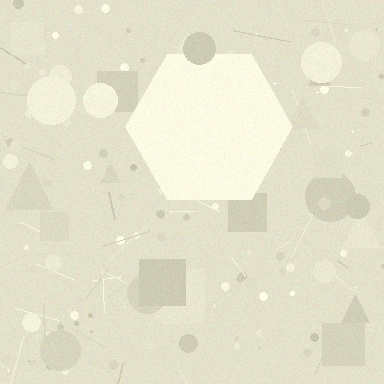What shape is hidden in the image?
A hexagon is hidden in the image.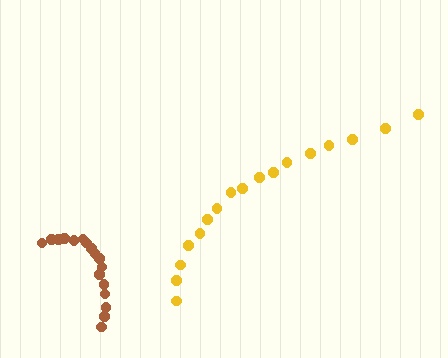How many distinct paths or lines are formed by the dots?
There are 2 distinct paths.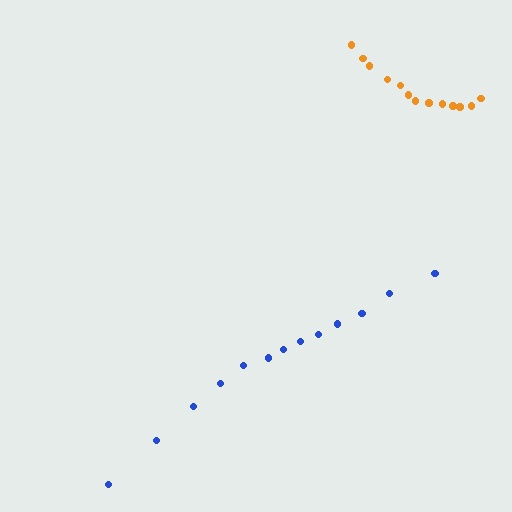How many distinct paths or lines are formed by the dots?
There are 2 distinct paths.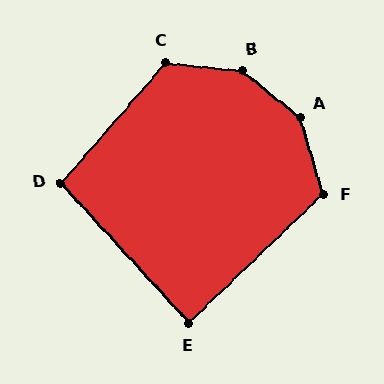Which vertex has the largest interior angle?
B, at approximately 147 degrees.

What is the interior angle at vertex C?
Approximately 125 degrees (obtuse).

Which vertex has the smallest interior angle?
E, at approximately 89 degrees.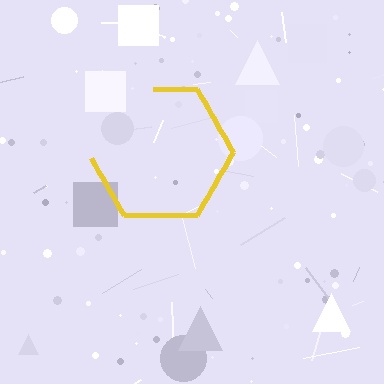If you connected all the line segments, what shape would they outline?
They would outline a hexagon.